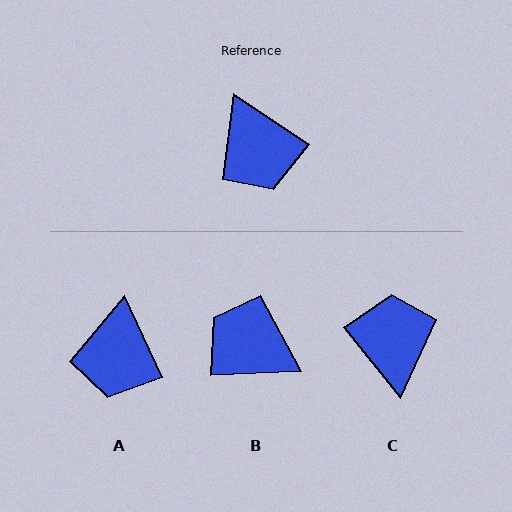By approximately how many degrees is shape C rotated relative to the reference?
Approximately 163 degrees counter-clockwise.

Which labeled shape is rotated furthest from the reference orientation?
C, about 163 degrees away.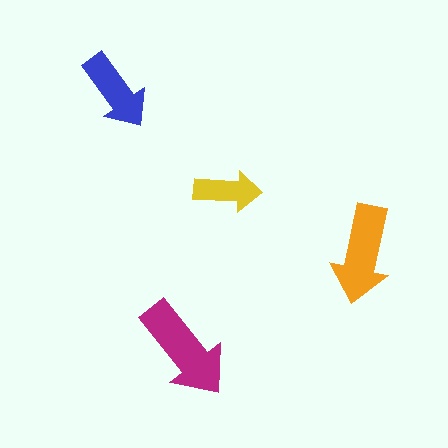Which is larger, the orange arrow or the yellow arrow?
The orange one.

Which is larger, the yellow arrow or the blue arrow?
The blue one.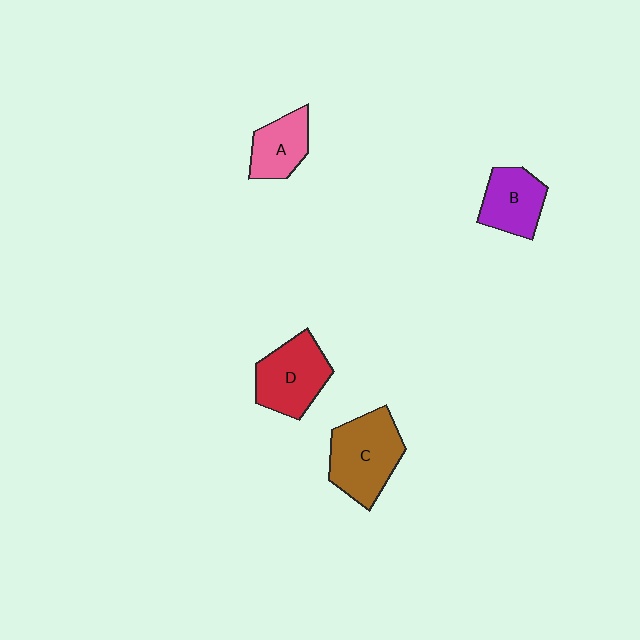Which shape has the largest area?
Shape C (brown).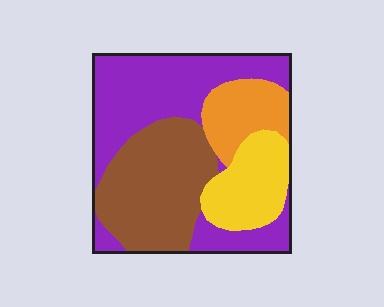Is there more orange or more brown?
Brown.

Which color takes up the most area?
Purple, at roughly 40%.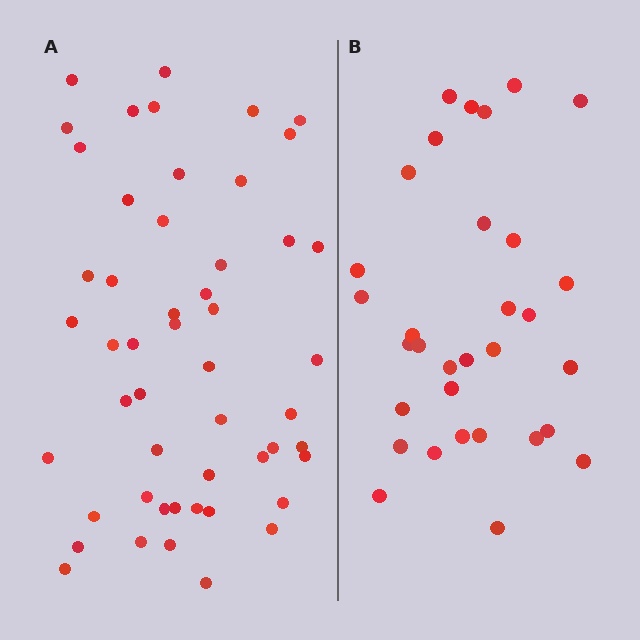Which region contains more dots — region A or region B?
Region A (the left region) has more dots.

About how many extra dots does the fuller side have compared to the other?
Region A has approximately 20 more dots than region B.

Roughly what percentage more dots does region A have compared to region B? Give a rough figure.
About 60% more.